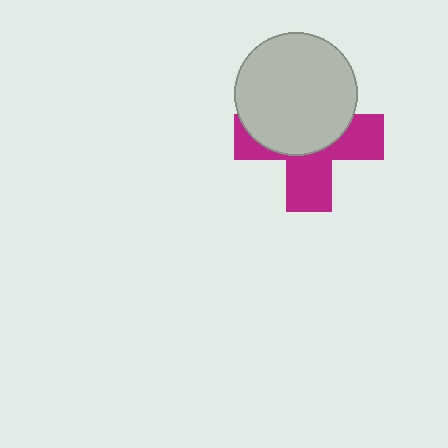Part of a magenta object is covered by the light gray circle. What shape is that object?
It is a cross.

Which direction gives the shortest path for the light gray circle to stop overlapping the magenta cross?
Moving up gives the shortest separation.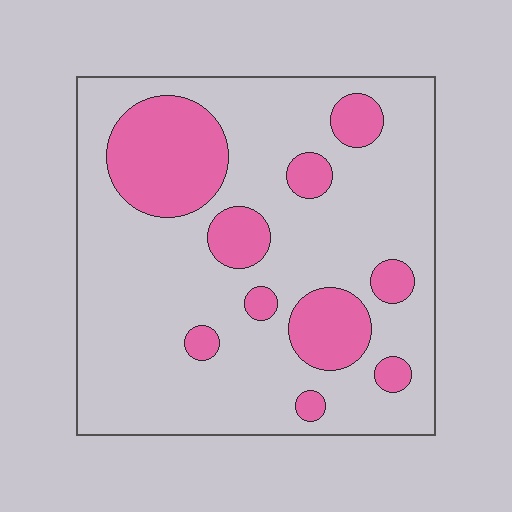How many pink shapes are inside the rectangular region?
10.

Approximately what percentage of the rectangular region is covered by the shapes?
Approximately 25%.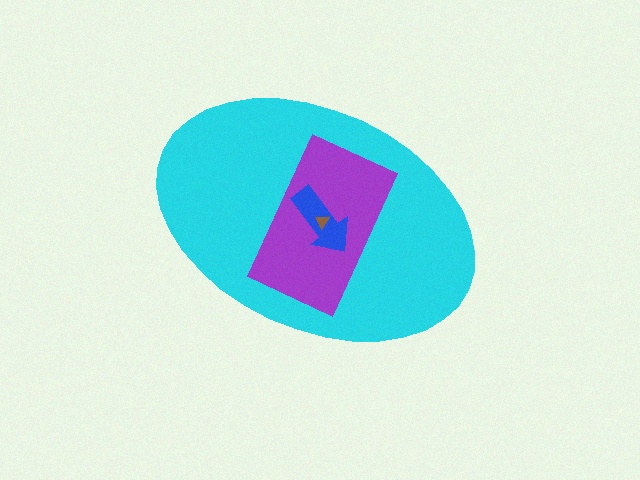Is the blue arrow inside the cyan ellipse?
Yes.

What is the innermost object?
The brown triangle.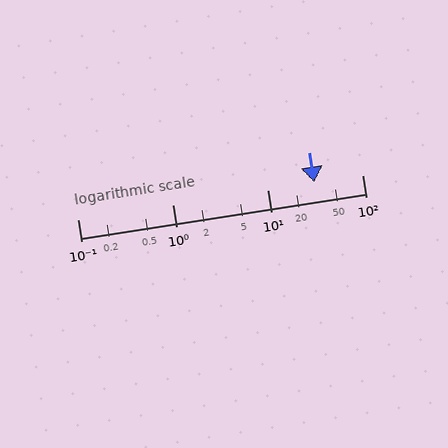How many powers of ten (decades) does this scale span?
The scale spans 3 decades, from 0.1 to 100.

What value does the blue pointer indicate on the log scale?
The pointer indicates approximately 31.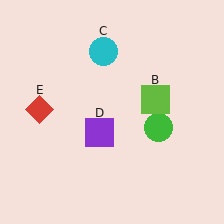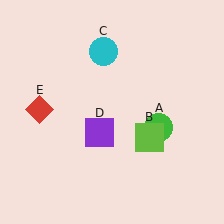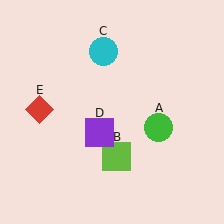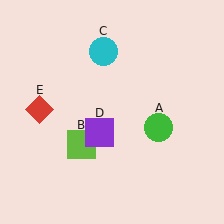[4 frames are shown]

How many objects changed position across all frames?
1 object changed position: lime square (object B).